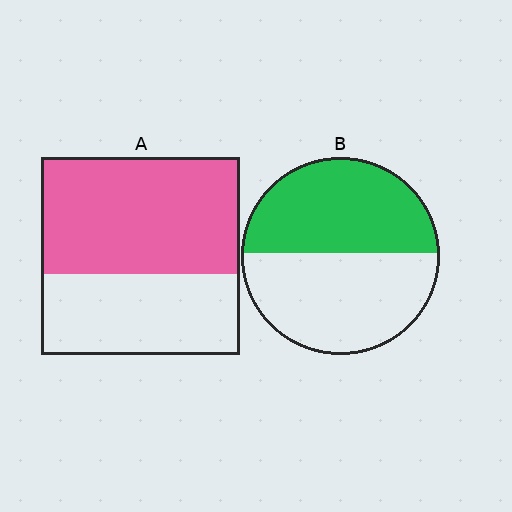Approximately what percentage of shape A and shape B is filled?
A is approximately 60% and B is approximately 50%.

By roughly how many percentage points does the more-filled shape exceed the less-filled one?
By roughly 10 percentage points (A over B).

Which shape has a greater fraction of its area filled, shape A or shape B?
Shape A.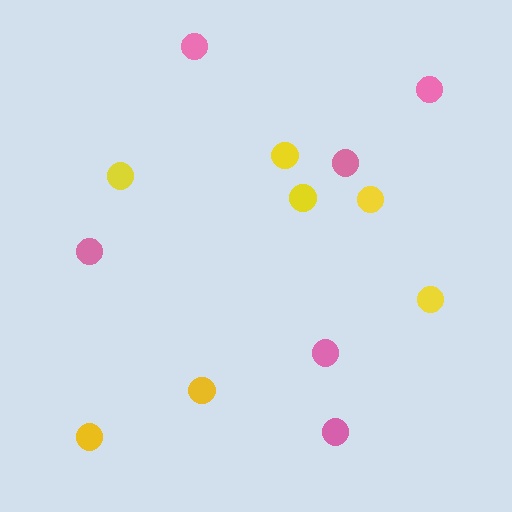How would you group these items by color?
There are 2 groups: one group of yellow circles (7) and one group of pink circles (6).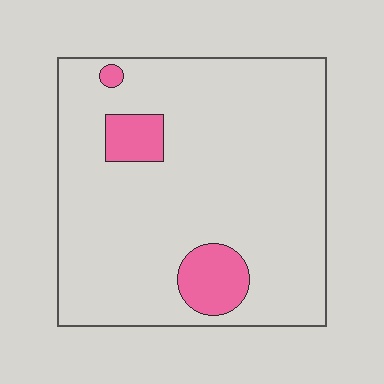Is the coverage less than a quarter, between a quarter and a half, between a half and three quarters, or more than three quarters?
Less than a quarter.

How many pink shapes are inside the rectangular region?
3.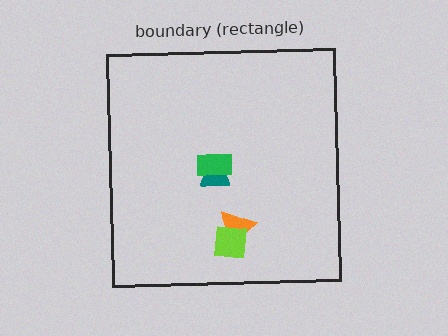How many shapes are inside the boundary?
4 inside, 0 outside.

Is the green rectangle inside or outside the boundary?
Inside.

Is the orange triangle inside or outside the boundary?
Inside.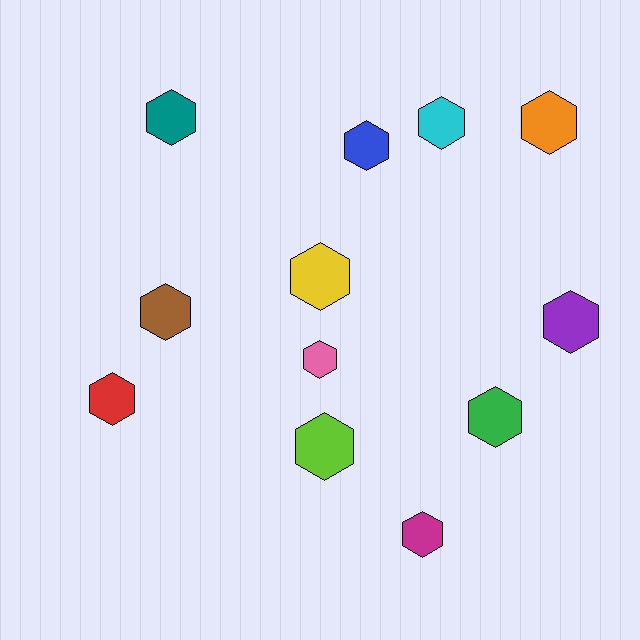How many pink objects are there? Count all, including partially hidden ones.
There is 1 pink object.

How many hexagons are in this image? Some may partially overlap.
There are 12 hexagons.